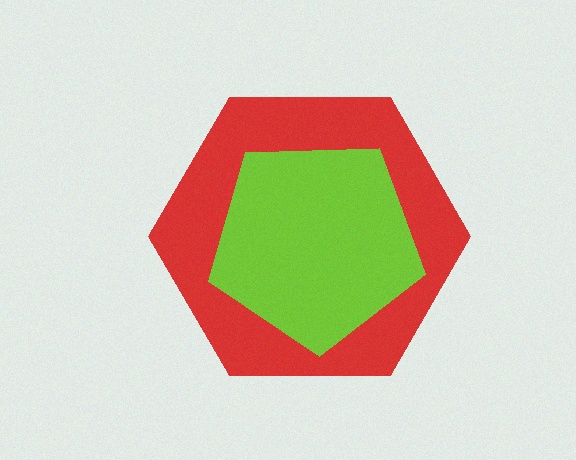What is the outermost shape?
The red hexagon.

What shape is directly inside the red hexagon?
The lime pentagon.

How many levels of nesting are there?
2.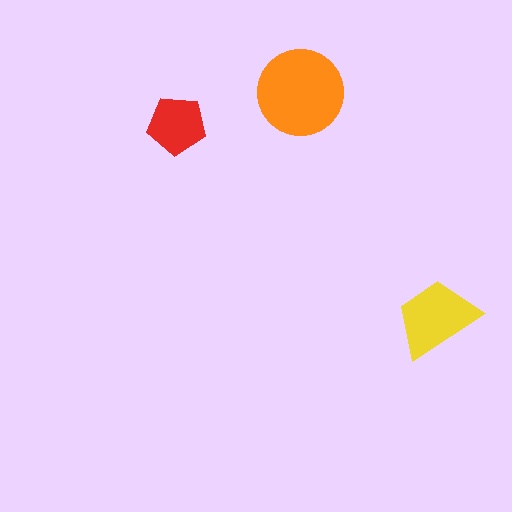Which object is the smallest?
The red pentagon.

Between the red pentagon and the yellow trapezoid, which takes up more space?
The yellow trapezoid.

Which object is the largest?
The orange circle.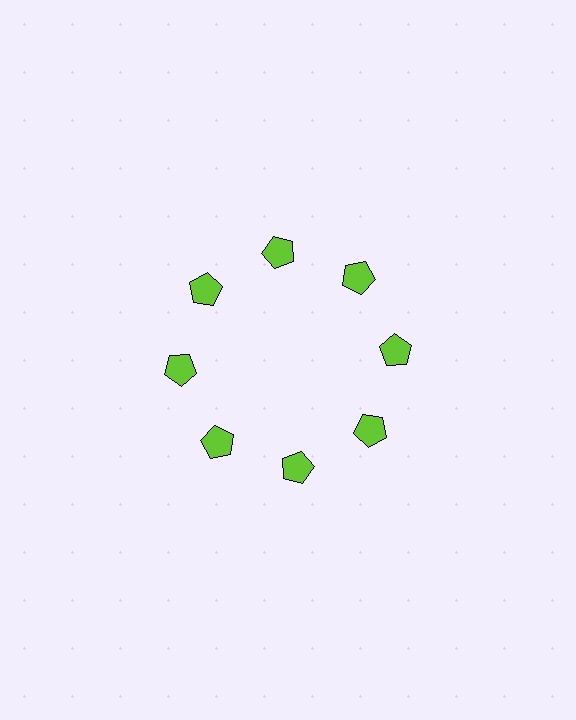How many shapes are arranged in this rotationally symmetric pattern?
There are 8 shapes, arranged in 8 groups of 1.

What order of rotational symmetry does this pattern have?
This pattern has 8-fold rotational symmetry.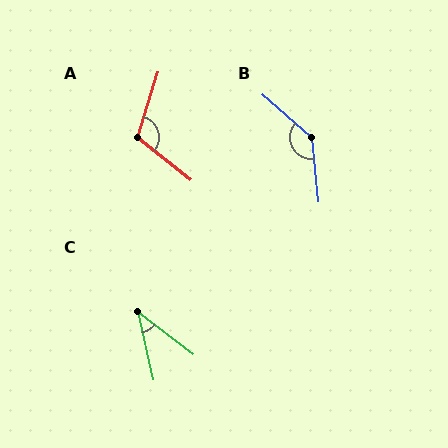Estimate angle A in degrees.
Approximately 112 degrees.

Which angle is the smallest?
C, at approximately 40 degrees.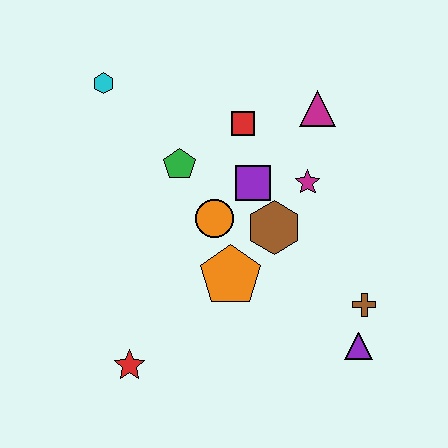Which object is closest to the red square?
The purple square is closest to the red square.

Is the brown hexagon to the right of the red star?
Yes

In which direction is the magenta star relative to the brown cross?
The magenta star is above the brown cross.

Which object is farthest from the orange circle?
The purple triangle is farthest from the orange circle.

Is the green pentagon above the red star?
Yes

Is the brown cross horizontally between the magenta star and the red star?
No